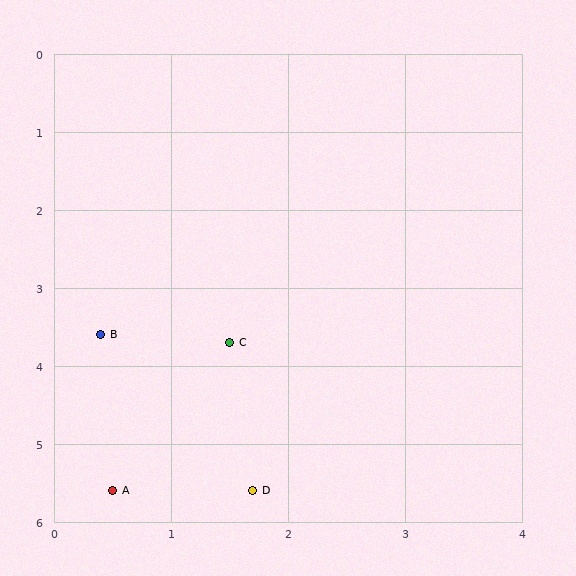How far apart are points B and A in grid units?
Points B and A are about 2.0 grid units apart.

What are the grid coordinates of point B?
Point B is at approximately (0.4, 3.6).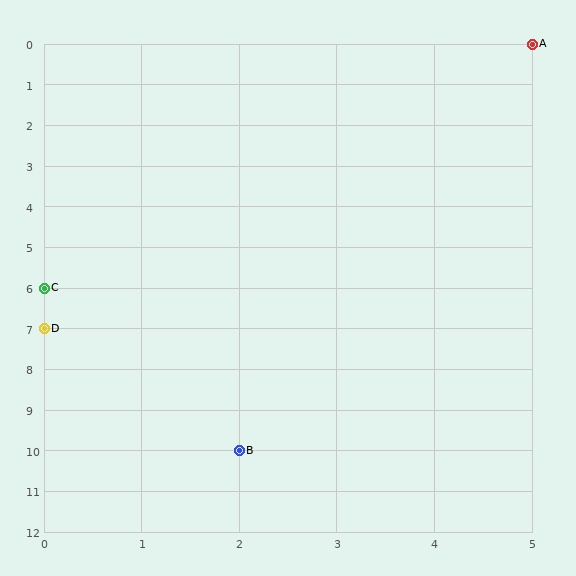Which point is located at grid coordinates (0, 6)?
Point C is at (0, 6).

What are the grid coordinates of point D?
Point D is at grid coordinates (0, 7).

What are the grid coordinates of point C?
Point C is at grid coordinates (0, 6).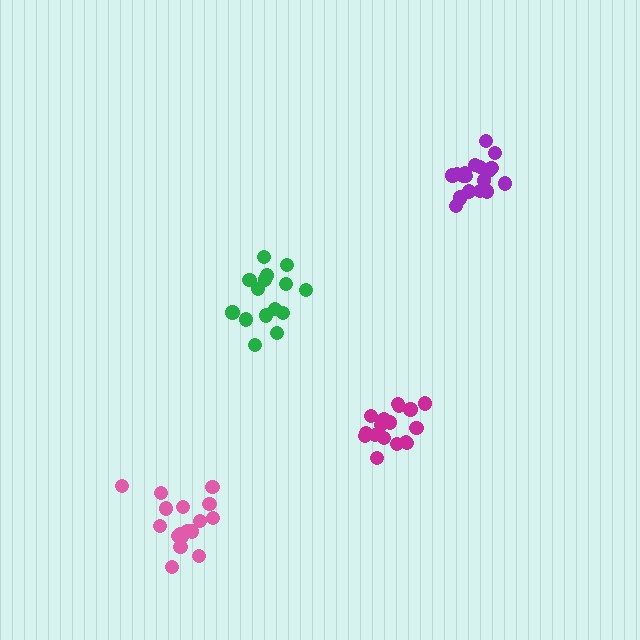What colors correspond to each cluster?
The clusters are colored: magenta, purple, pink, green.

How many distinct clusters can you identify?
There are 4 distinct clusters.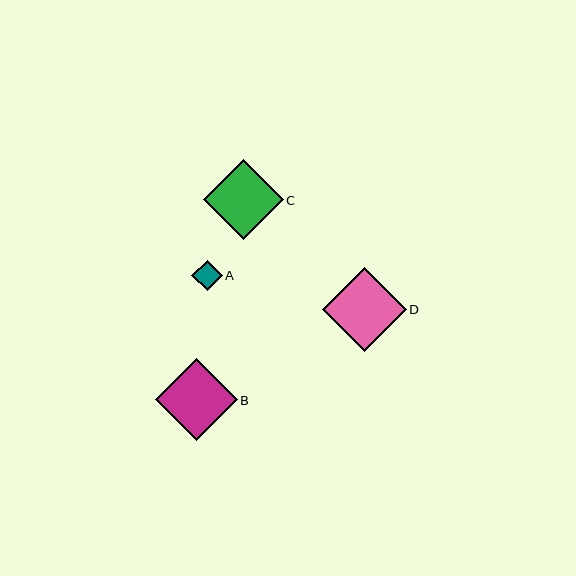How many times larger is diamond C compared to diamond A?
Diamond C is approximately 2.6 times the size of diamond A.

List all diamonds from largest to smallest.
From largest to smallest: D, B, C, A.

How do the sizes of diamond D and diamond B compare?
Diamond D and diamond B are approximately the same size.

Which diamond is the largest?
Diamond D is the largest with a size of approximately 84 pixels.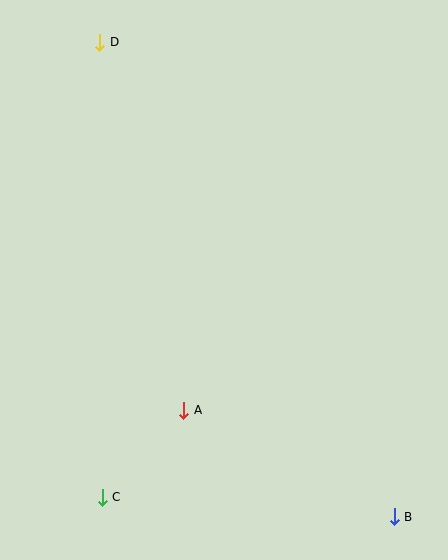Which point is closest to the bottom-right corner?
Point B is closest to the bottom-right corner.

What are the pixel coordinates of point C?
Point C is at (102, 497).